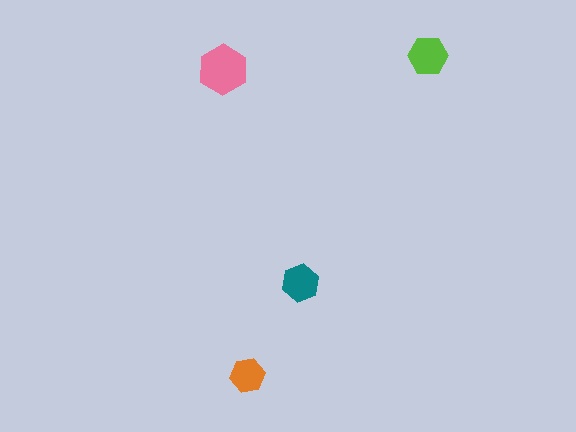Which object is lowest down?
The orange hexagon is bottommost.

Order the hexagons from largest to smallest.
the pink one, the lime one, the teal one, the orange one.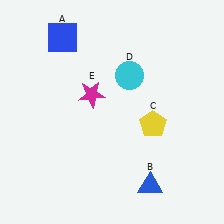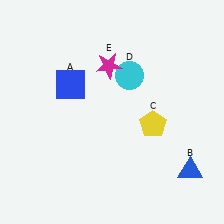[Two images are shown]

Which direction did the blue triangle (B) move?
The blue triangle (B) moved right.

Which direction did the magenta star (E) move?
The magenta star (E) moved up.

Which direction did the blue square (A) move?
The blue square (A) moved down.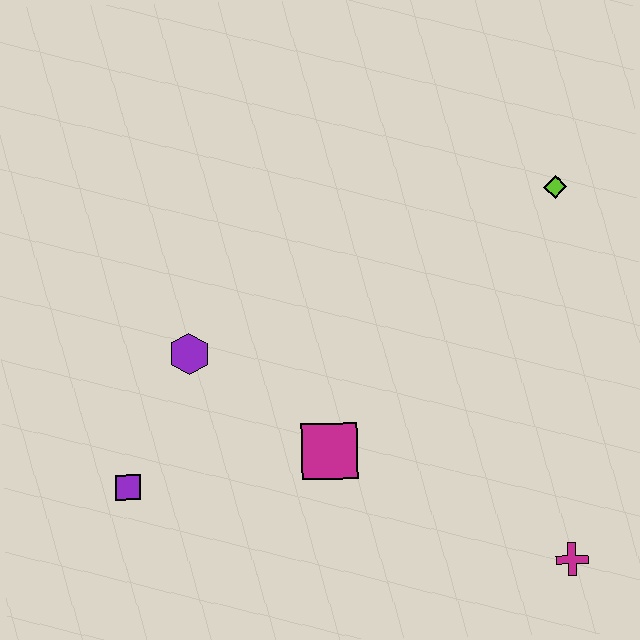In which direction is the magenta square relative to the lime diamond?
The magenta square is below the lime diamond.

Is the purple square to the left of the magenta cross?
Yes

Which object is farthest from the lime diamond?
The purple square is farthest from the lime diamond.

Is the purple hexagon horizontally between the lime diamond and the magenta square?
No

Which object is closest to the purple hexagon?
The purple square is closest to the purple hexagon.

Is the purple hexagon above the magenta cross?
Yes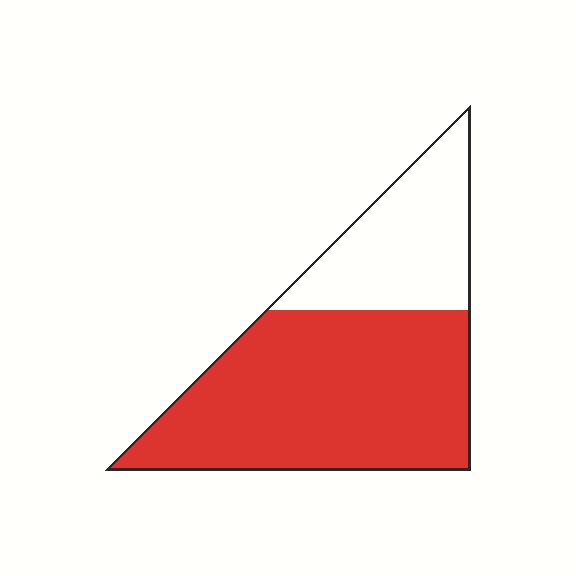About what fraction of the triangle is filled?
About two thirds (2/3).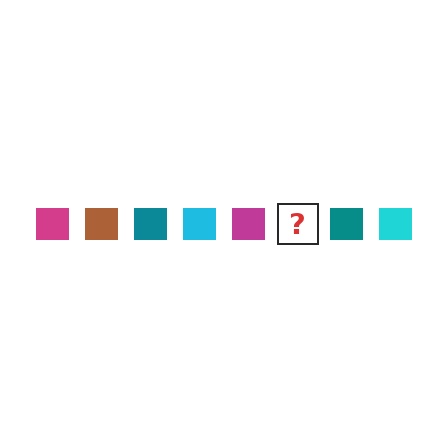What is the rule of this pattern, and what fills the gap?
The rule is that the pattern cycles through magenta, brown, teal, cyan squares. The gap should be filled with a brown square.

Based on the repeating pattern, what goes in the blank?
The blank should be a brown square.